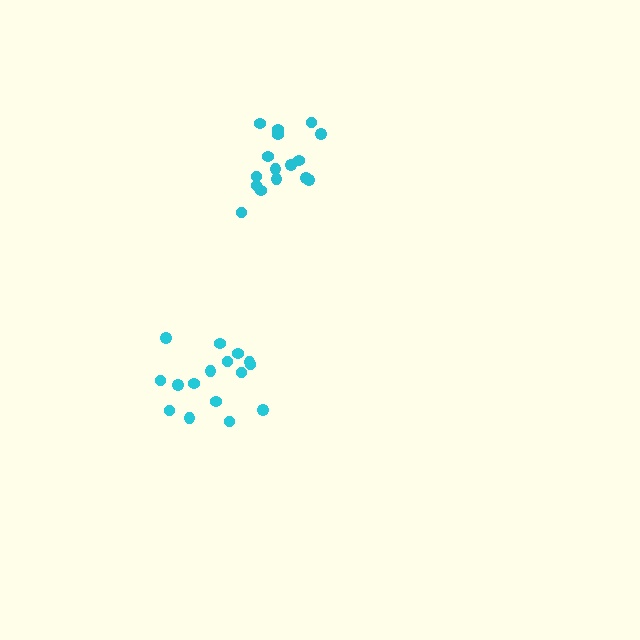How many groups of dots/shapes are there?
There are 2 groups.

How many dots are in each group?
Group 1: 16 dots, Group 2: 16 dots (32 total).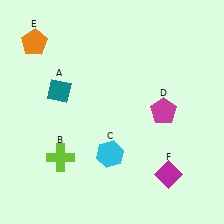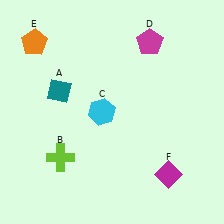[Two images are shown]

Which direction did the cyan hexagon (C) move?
The cyan hexagon (C) moved up.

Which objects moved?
The objects that moved are: the cyan hexagon (C), the magenta pentagon (D).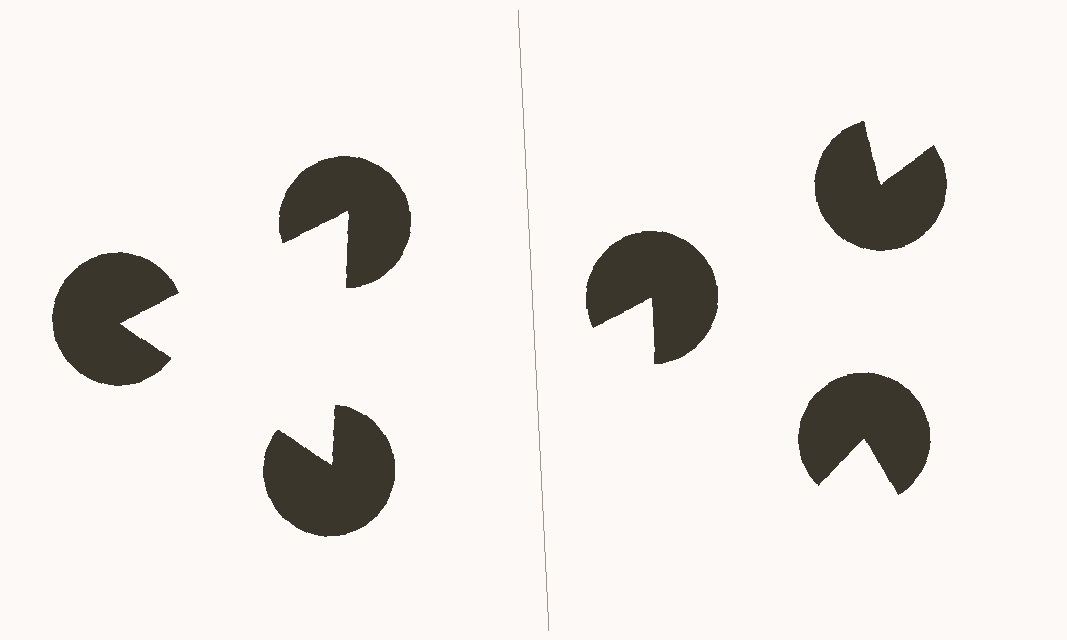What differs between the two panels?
The pac-man discs are positioned identically on both sides; only the wedge orientations differ. On the left they align to a triangle; on the right they are misaligned.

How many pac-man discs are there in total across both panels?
6 — 3 on each side.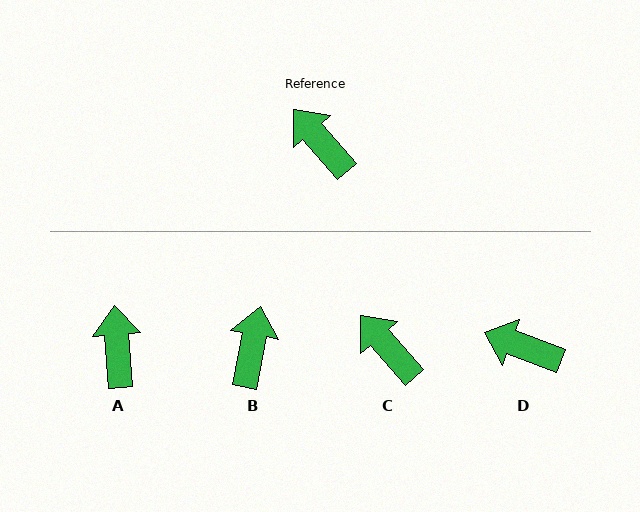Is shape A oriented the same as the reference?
No, it is off by about 36 degrees.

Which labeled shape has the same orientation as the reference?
C.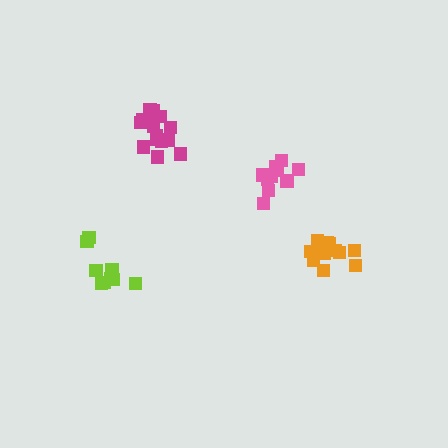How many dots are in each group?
Group 1: 10 dots, Group 2: 16 dots, Group 3: 10 dots, Group 4: 14 dots (50 total).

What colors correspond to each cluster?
The clusters are colored: pink, magenta, lime, orange.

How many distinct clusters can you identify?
There are 4 distinct clusters.